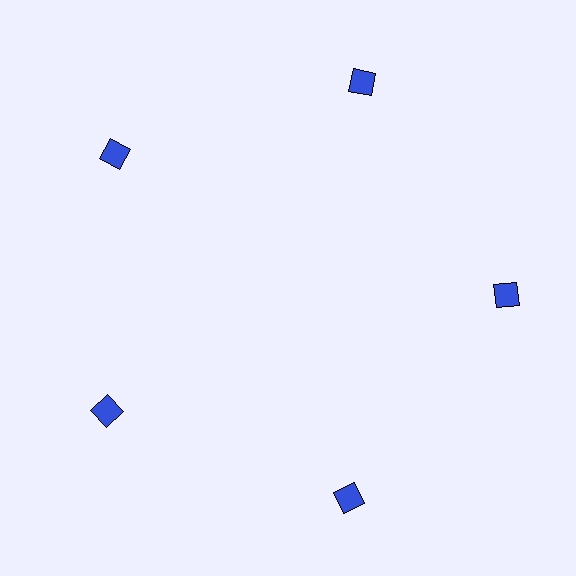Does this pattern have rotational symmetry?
Yes, this pattern has 5-fold rotational symmetry. It looks the same after rotating 72 degrees around the center.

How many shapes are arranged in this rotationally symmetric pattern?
There are 5 shapes, arranged in 5 groups of 1.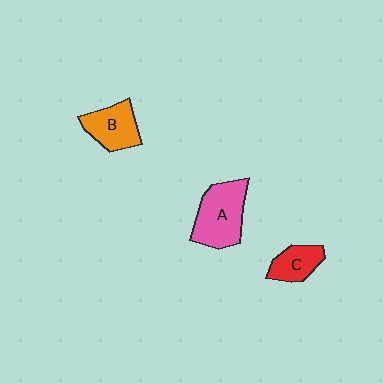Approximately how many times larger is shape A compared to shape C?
Approximately 1.8 times.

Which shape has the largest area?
Shape A (pink).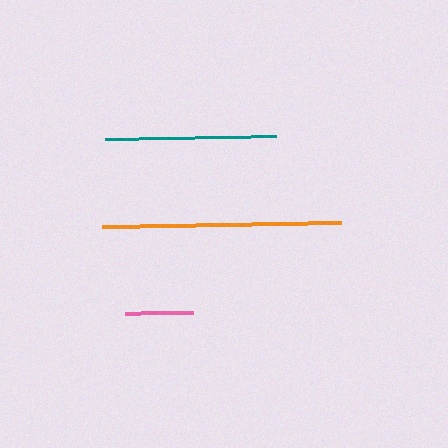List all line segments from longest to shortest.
From longest to shortest: orange, teal, pink.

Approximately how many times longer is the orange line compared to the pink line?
The orange line is approximately 3.5 times the length of the pink line.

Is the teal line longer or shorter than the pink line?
The teal line is longer than the pink line.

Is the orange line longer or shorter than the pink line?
The orange line is longer than the pink line.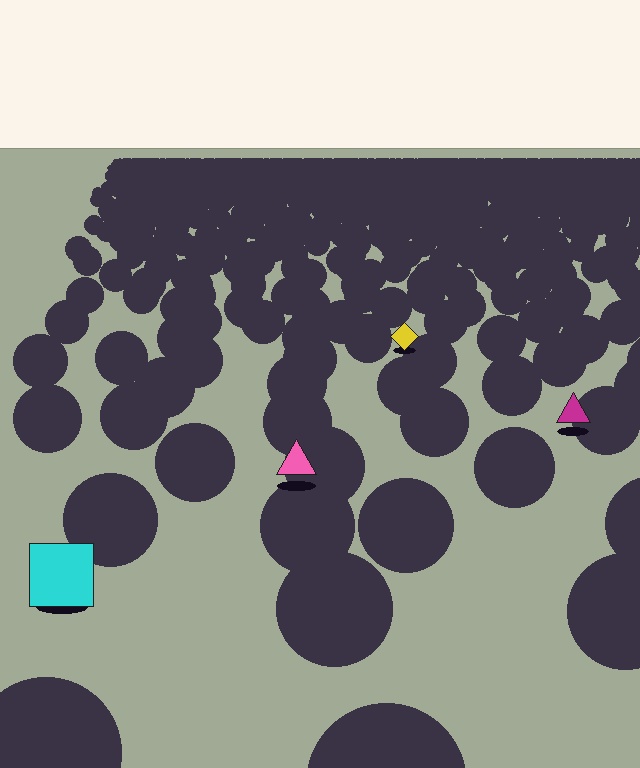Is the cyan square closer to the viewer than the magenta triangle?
Yes. The cyan square is closer — you can tell from the texture gradient: the ground texture is coarser near it.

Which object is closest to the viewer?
The cyan square is closest. The texture marks near it are larger and more spread out.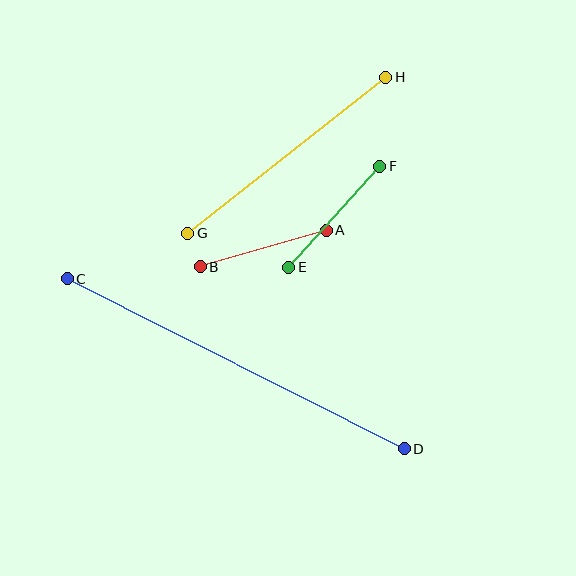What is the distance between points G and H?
The distance is approximately 252 pixels.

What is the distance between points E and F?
The distance is approximately 136 pixels.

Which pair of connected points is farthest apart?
Points C and D are farthest apart.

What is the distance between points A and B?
The distance is approximately 131 pixels.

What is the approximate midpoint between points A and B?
The midpoint is at approximately (263, 248) pixels.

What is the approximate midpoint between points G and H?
The midpoint is at approximately (287, 155) pixels.